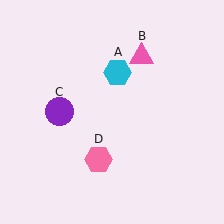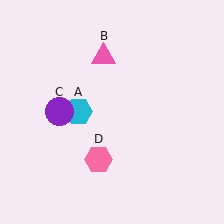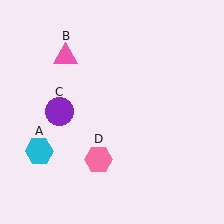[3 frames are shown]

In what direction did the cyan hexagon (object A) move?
The cyan hexagon (object A) moved down and to the left.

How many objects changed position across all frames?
2 objects changed position: cyan hexagon (object A), pink triangle (object B).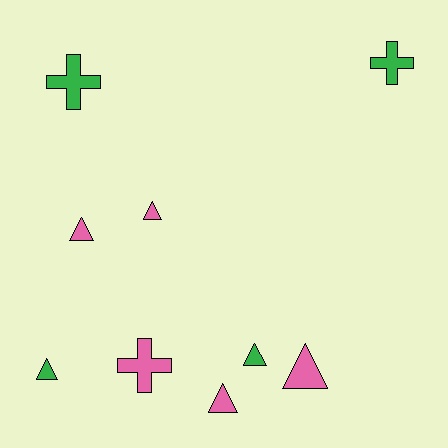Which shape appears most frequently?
Triangle, with 6 objects.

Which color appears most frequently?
Pink, with 5 objects.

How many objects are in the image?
There are 9 objects.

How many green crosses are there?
There are 2 green crosses.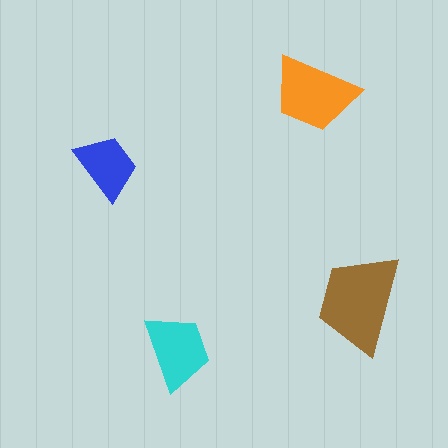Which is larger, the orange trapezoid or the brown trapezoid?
The brown one.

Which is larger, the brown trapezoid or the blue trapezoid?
The brown one.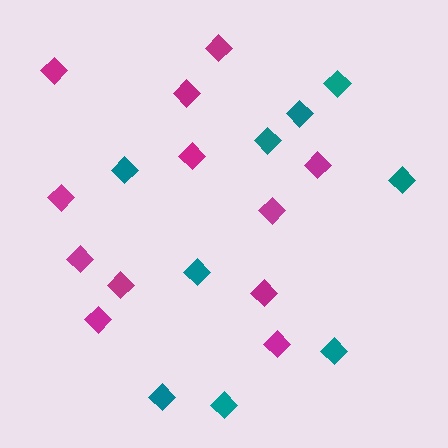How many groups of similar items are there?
There are 2 groups: one group of magenta diamonds (12) and one group of teal diamonds (9).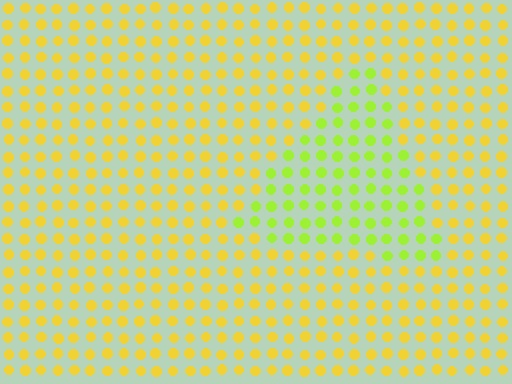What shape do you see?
I see a triangle.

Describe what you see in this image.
The image is filled with small yellow elements in a uniform arrangement. A triangle-shaped region is visible where the elements are tinted to a slightly different hue, forming a subtle color boundary.